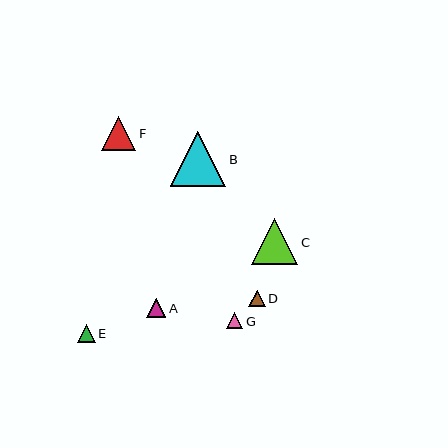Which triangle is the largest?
Triangle B is the largest with a size of approximately 56 pixels.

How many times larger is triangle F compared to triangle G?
Triangle F is approximately 2.1 times the size of triangle G.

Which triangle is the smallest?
Triangle D is the smallest with a size of approximately 16 pixels.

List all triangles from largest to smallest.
From largest to smallest: B, C, F, A, E, G, D.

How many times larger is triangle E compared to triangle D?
Triangle E is approximately 1.1 times the size of triangle D.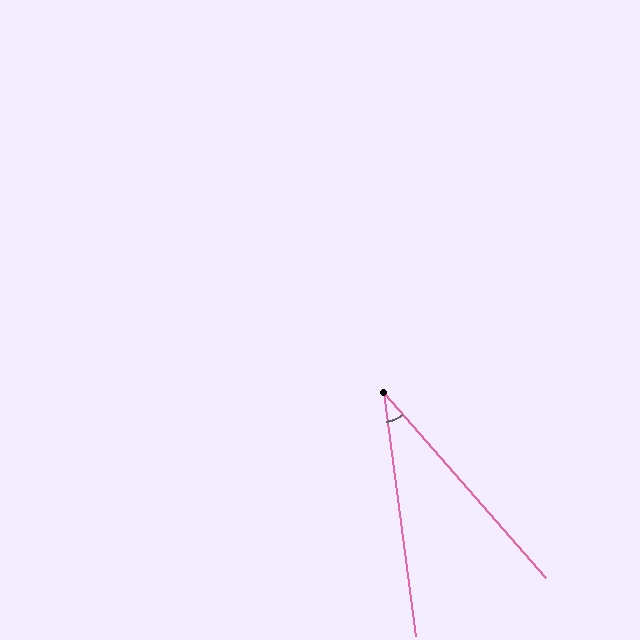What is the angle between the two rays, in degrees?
Approximately 34 degrees.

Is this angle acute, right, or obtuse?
It is acute.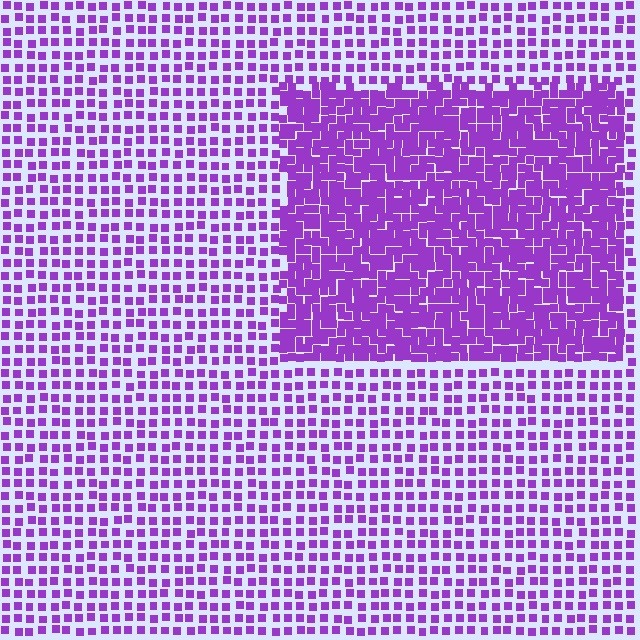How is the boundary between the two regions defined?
The boundary is defined by a change in element density (approximately 2.2x ratio). All elements are the same color, size, and shape.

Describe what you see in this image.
The image contains small purple elements arranged at two different densities. A rectangle-shaped region is visible where the elements are more densely packed than the surrounding area.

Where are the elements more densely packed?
The elements are more densely packed inside the rectangle boundary.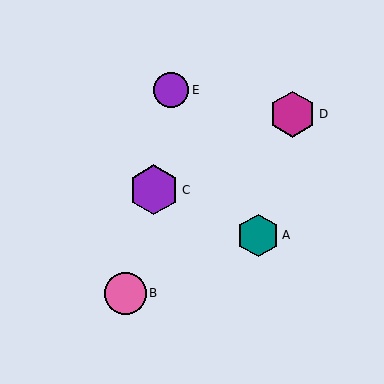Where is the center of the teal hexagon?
The center of the teal hexagon is at (258, 235).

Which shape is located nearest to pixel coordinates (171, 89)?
The purple circle (labeled E) at (171, 90) is nearest to that location.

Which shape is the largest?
The purple hexagon (labeled C) is the largest.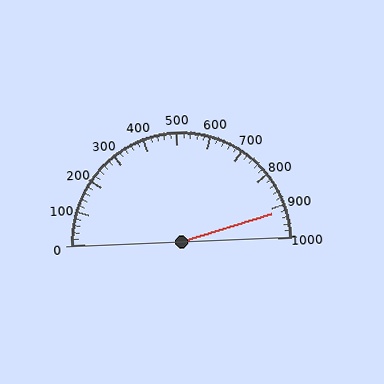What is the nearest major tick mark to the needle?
The nearest major tick mark is 900.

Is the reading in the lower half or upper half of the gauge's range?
The reading is in the upper half of the range (0 to 1000).